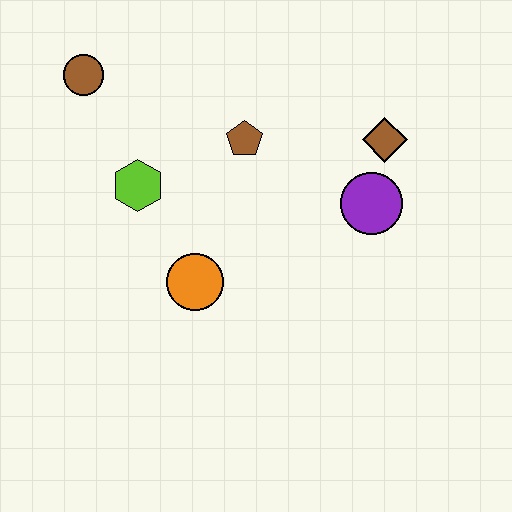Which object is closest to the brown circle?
The lime hexagon is closest to the brown circle.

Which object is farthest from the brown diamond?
The brown circle is farthest from the brown diamond.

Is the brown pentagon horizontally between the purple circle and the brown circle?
Yes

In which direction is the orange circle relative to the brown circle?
The orange circle is below the brown circle.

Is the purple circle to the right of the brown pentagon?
Yes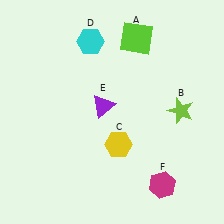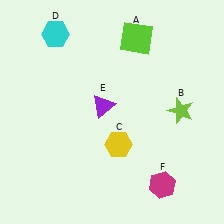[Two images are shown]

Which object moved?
The cyan hexagon (D) moved left.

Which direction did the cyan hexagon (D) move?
The cyan hexagon (D) moved left.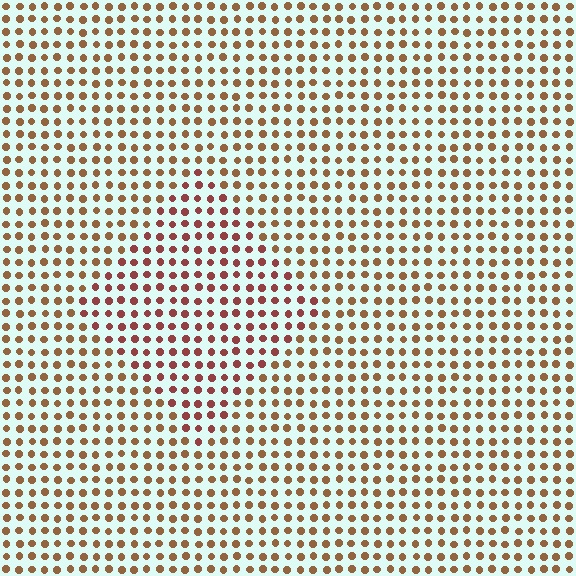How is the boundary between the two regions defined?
The boundary is defined purely by a slight shift in hue (about 29 degrees). Spacing, size, and orientation are identical on both sides.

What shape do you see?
I see a diamond.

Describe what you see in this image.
The image is filled with small brown elements in a uniform arrangement. A diamond-shaped region is visible where the elements are tinted to a slightly different hue, forming a subtle color boundary.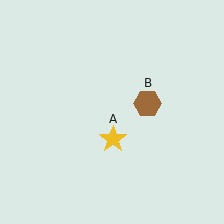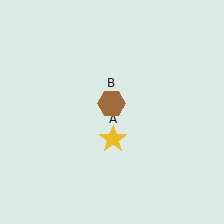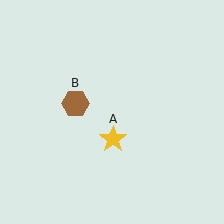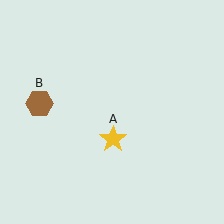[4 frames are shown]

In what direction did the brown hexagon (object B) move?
The brown hexagon (object B) moved left.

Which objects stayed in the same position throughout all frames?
Yellow star (object A) remained stationary.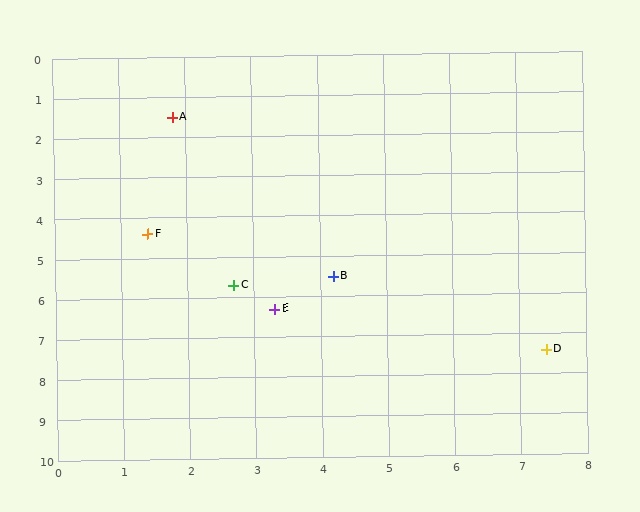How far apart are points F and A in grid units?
Points F and A are about 2.9 grid units apart.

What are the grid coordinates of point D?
Point D is at approximately (7.4, 7.4).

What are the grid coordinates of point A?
Point A is at approximately (1.8, 1.5).